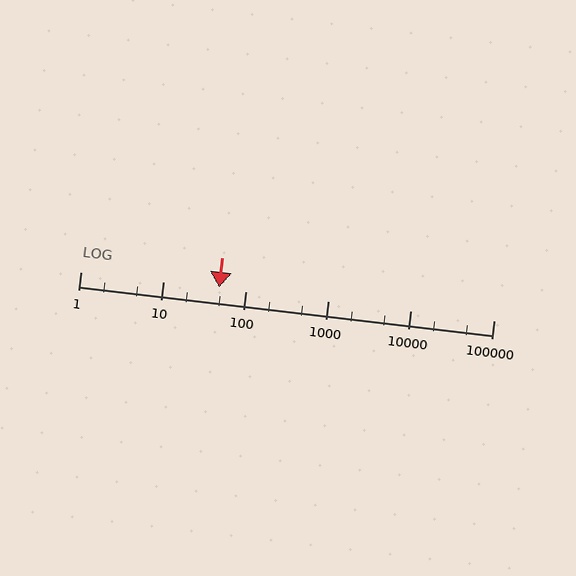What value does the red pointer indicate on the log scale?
The pointer indicates approximately 48.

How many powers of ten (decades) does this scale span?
The scale spans 5 decades, from 1 to 100000.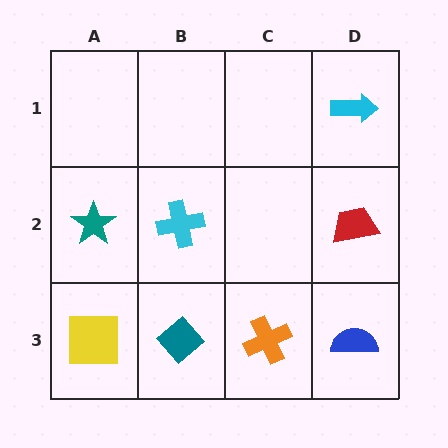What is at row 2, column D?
A red trapezoid.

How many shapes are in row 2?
3 shapes.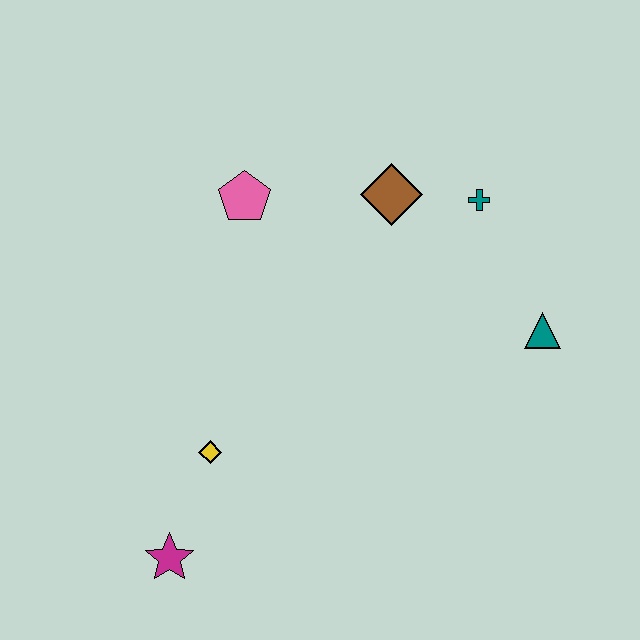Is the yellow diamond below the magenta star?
No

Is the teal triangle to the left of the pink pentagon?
No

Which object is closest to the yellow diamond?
The magenta star is closest to the yellow diamond.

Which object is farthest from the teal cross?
The magenta star is farthest from the teal cross.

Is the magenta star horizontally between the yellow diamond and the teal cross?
No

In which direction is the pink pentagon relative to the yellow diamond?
The pink pentagon is above the yellow diamond.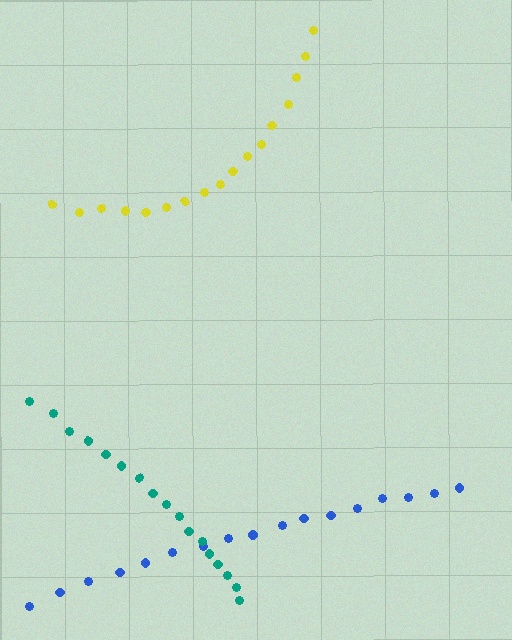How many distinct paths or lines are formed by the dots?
There are 3 distinct paths.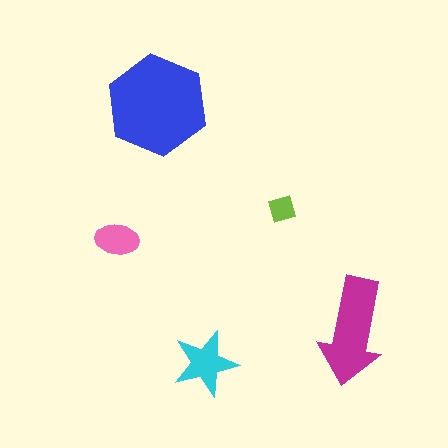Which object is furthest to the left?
The pink ellipse is leftmost.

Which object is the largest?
The blue hexagon.